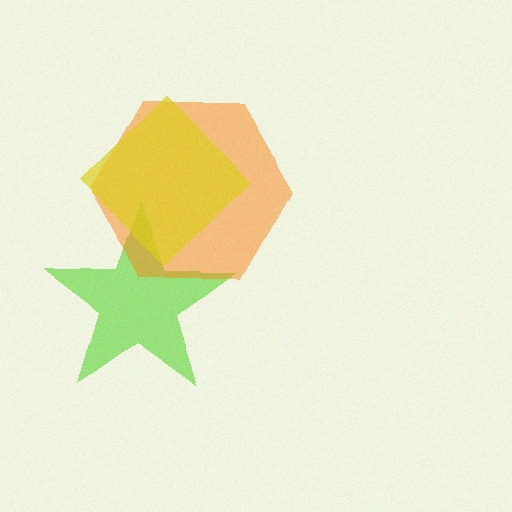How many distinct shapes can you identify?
There are 3 distinct shapes: a lime star, an orange hexagon, a yellow diamond.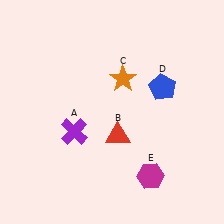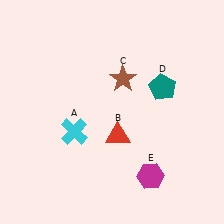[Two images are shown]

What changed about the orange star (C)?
In Image 1, C is orange. In Image 2, it changed to brown.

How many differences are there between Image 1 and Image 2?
There are 3 differences between the two images.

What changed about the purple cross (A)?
In Image 1, A is purple. In Image 2, it changed to cyan.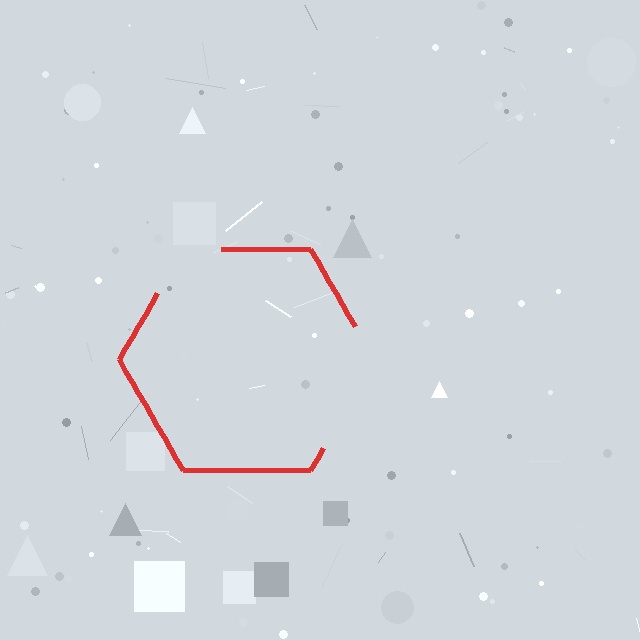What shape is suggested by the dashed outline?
The dashed outline suggests a hexagon.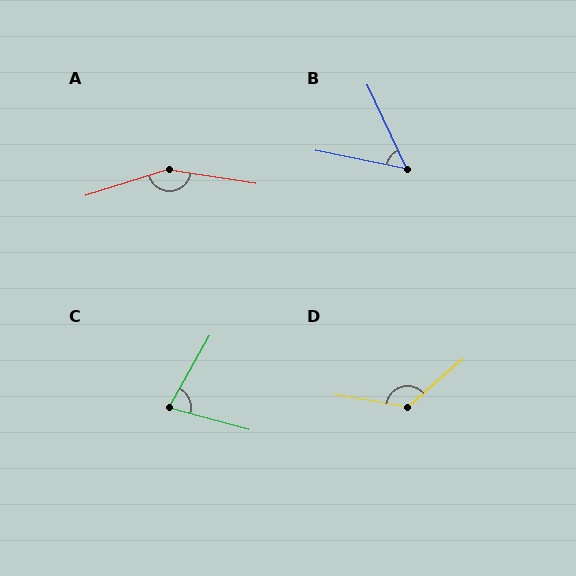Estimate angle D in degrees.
Approximately 129 degrees.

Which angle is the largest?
A, at approximately 154 degrees.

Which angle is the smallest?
B, at approximately 53 degrees.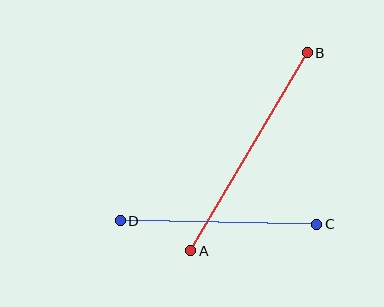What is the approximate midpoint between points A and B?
The midpoint is at approximately (249, 152) pixels.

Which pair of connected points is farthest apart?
Points A and B are farthest apart.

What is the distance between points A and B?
The distance is approximately 230 pixels.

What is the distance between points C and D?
The distance is approximately 197 pixels.